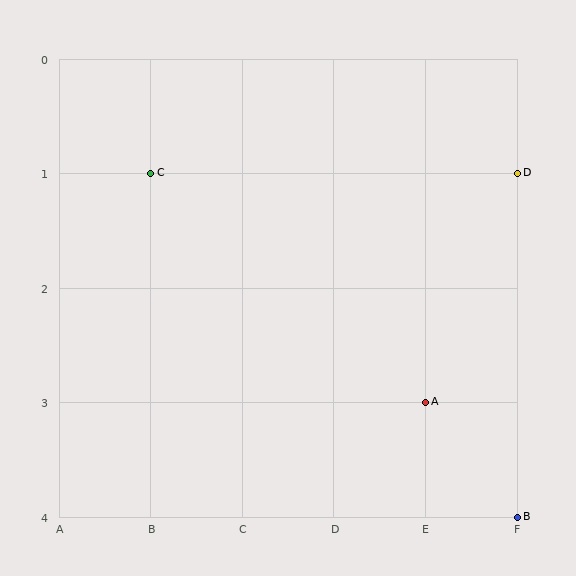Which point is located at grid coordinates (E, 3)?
Point A is at (E, 3).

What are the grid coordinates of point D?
Point D is at grid coordinates (F, 1).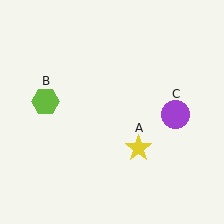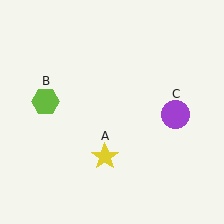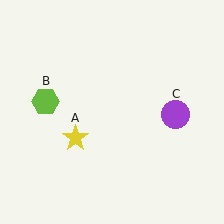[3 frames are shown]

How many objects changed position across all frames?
1 object changed position: yellow star (object A).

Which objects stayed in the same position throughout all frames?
Lime hexagon (object B) and purple circle (object C) remained stationary.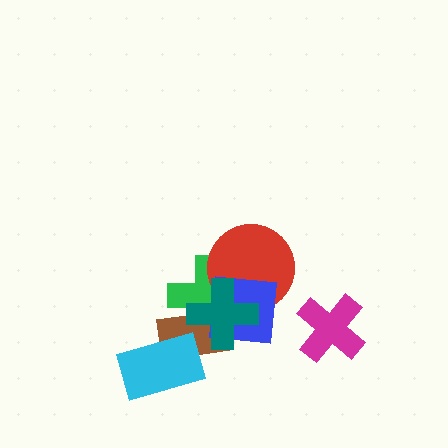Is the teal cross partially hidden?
No, no other shape covers it.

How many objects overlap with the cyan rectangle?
1 object overlaps with the cyan rectangle.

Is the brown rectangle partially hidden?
Yes, it is partially covered by another shape.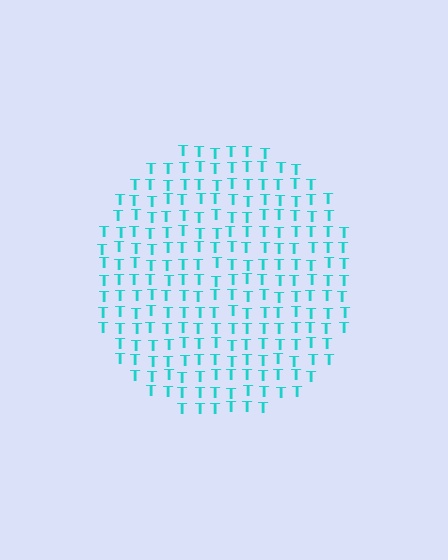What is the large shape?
The large shape is a circle.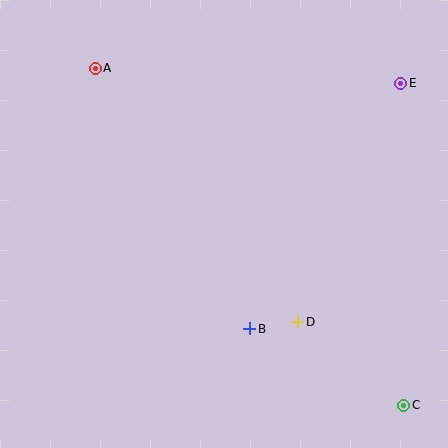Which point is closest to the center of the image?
Point B at (250, 329) is closest to the center.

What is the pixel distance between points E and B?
The distance between E and B is 288 pixels.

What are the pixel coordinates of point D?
Point D is at (298, 322).